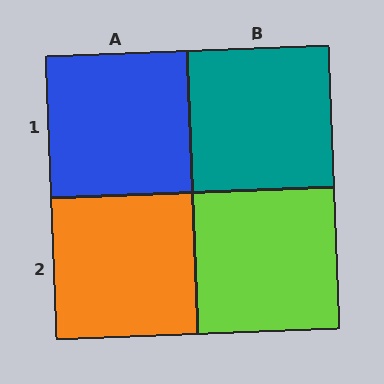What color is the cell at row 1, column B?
Teal.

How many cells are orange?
1 cell is orange.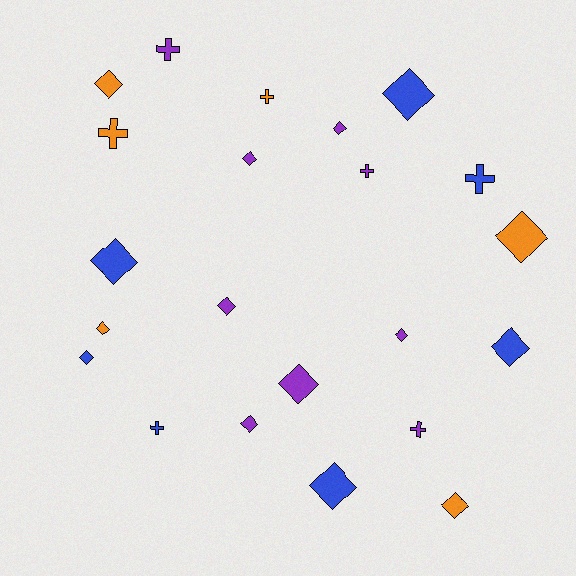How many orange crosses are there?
There are 2 orange crosses.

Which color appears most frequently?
Purple, with 9 objects.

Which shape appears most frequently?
Diamond, with 15 objects.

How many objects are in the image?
There are 22 objects.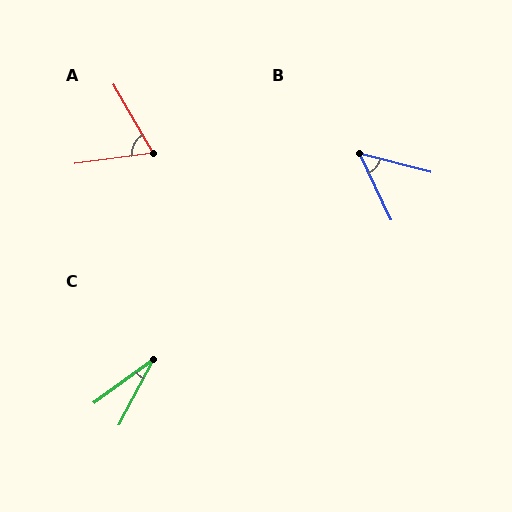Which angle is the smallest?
C, at approximately 26 degrees.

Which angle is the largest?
A, at approximately 68 degrees.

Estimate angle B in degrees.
Approximately 50 degrees.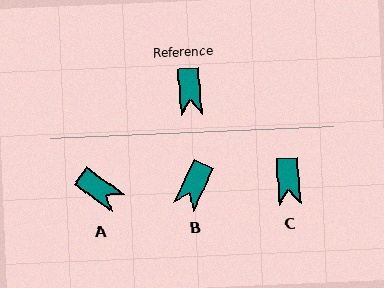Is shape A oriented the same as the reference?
No, it is off by about 50 degrees.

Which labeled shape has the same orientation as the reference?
C.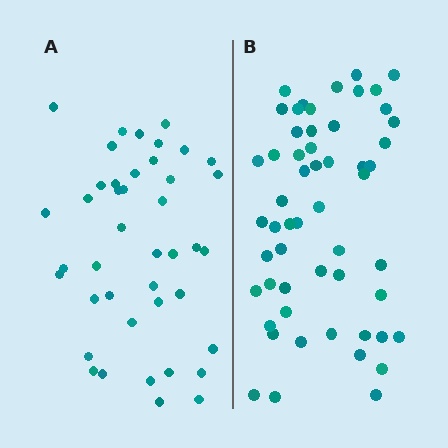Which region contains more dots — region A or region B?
Region B (the right region) has more dots.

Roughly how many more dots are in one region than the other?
Region B has approximately 15 more dots than region A.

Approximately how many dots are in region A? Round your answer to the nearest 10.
About 40 dots. (The exact count is 42, which rounds to 40.)